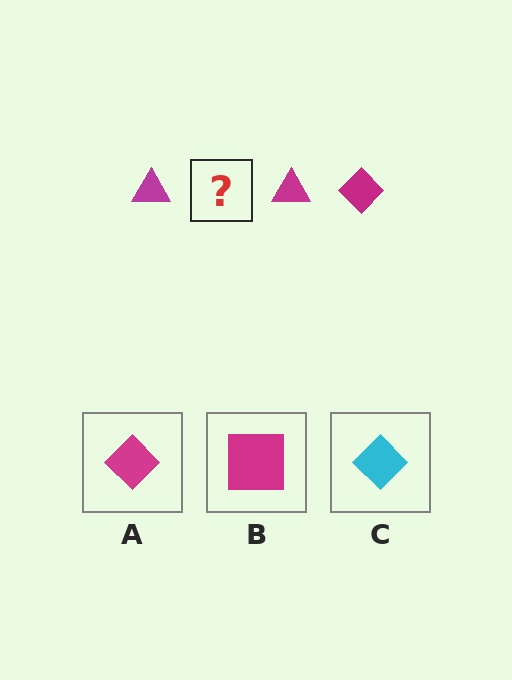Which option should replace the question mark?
Option A.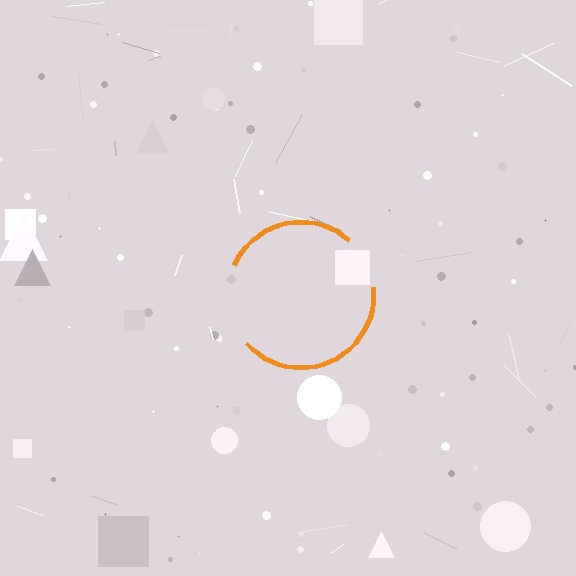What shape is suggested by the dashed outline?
The dashed outline suggests a circle.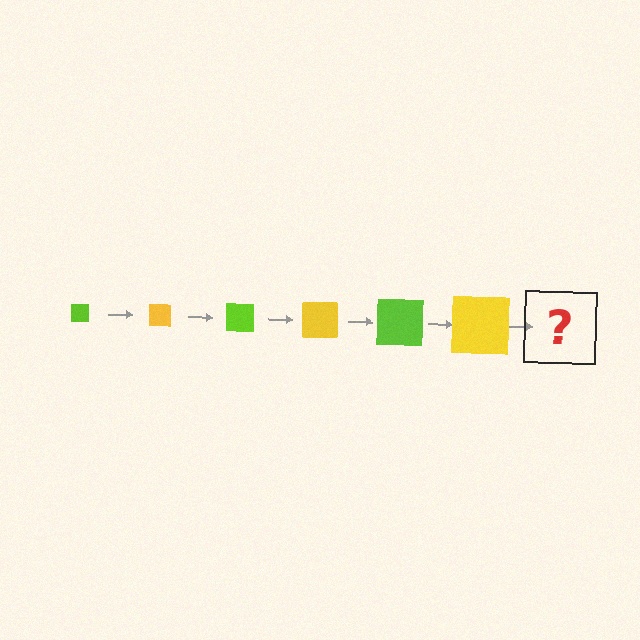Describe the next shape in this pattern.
It should be a lime square, larger than the previous one.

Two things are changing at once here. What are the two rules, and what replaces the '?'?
The two rules are that the square grows larger each step and the color cycles through lime and yellow. The '?' should be a lime square, larger than the previous one.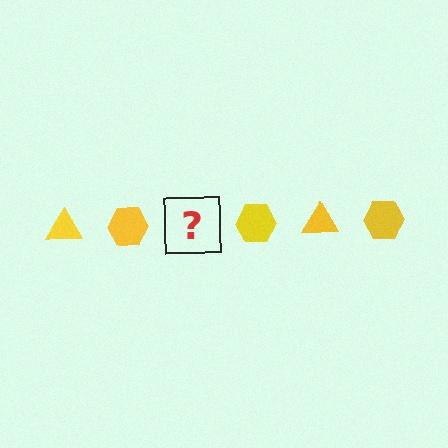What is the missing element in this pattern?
The missing element is a yellow triangle.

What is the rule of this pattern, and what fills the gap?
The rule is that the pattern cycles through triangle, hexagon shapes in yellow. The gap should be filled with a yellow triangle.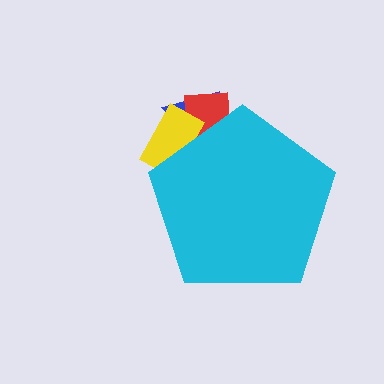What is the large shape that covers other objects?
A cyan pentagon.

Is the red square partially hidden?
Yes, the red square is partially hidden behind the cyan pentagon.